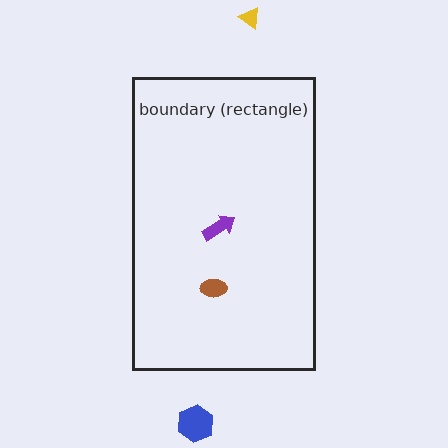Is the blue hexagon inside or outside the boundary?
Outside.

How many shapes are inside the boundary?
2 inside, 2 outside.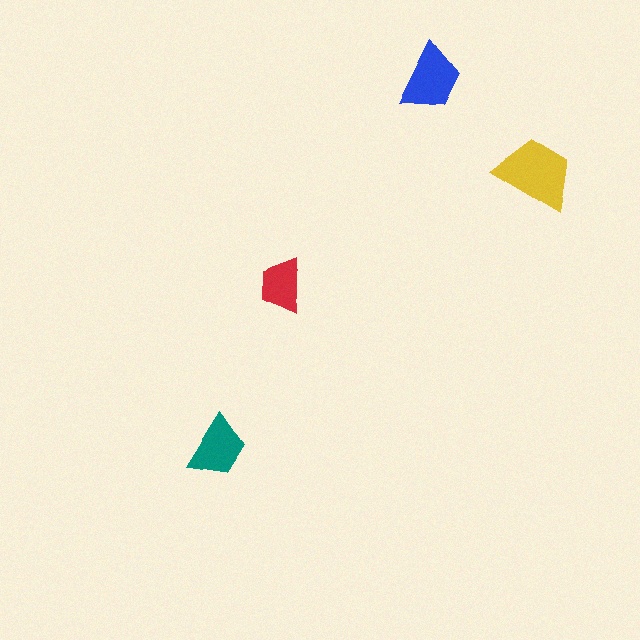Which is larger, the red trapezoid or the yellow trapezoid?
The yellow one.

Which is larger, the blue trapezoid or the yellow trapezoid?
The yellow one.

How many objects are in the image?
There are 4 objects in the image.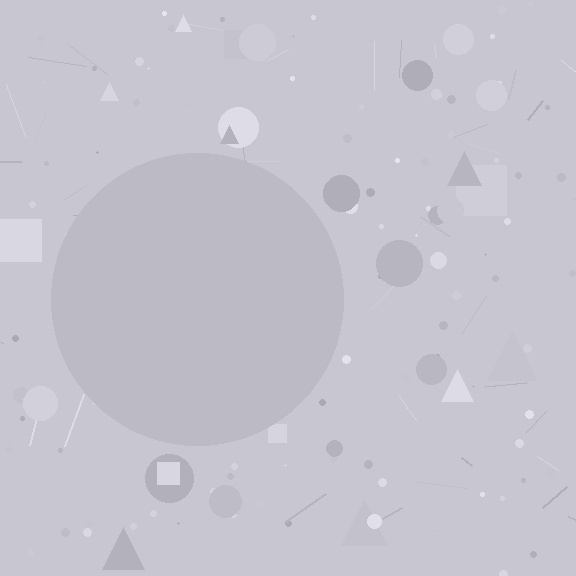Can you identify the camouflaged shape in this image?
The camouflaged shape is a circle.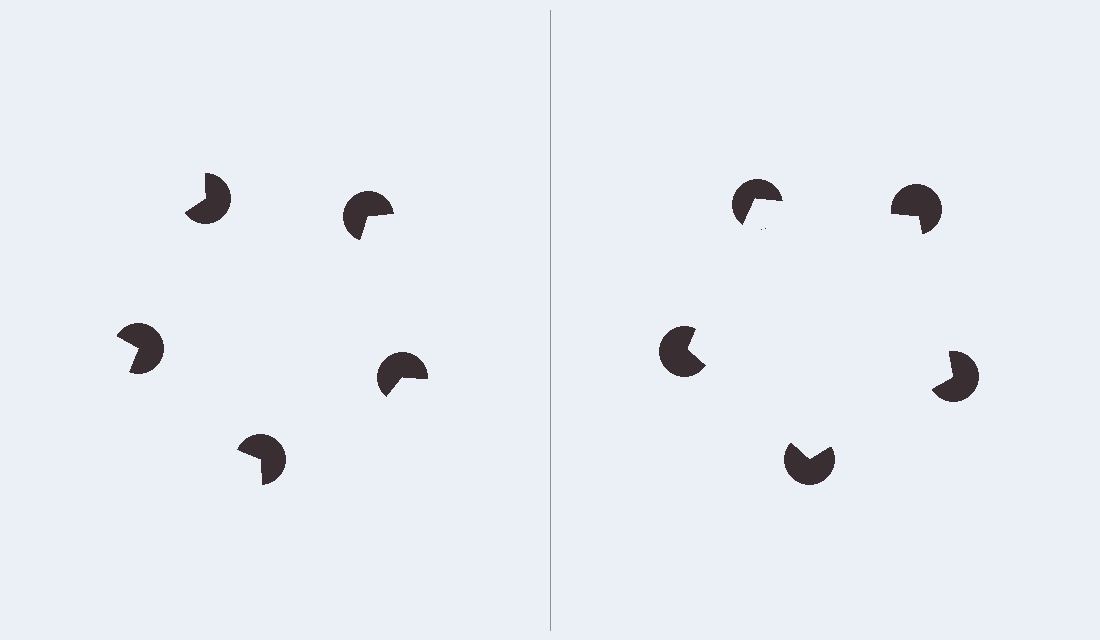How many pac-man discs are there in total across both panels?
10 — 5 on each side.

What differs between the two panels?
The pac-man discs are positioned identically on both sides; only the wedge orientations differ. On the right they align to a pentagon; on the left they are misaligned.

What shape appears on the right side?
An illusory pentagon.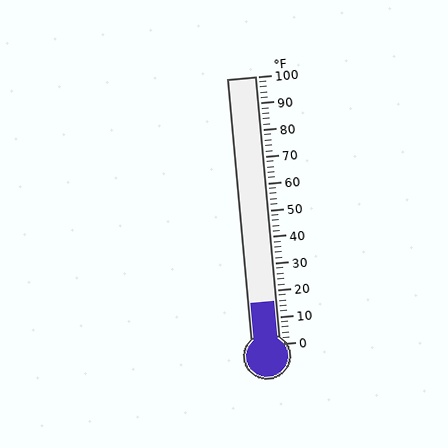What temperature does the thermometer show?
The thermometer shows approximately 16°F.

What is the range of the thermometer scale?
The thermometer scale ranges from 0°F to 100°F.